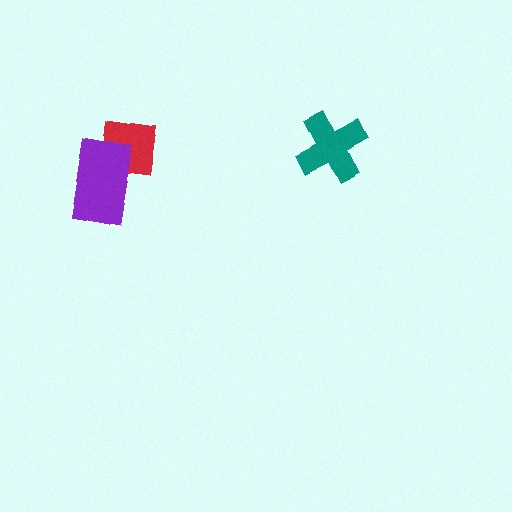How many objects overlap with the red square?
1 object overlaps with the red square.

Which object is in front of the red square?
The purple rectangle is in front of the red square.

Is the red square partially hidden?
Yes, it is partially covered by another shape.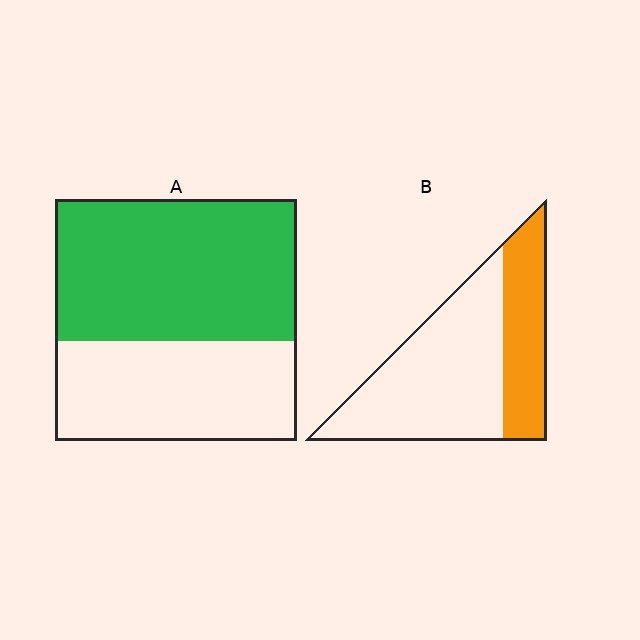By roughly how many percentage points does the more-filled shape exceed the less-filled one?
By roughly 25 percentage points (A over B).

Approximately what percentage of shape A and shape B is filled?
A is approximately 60% and B is approximately 35%.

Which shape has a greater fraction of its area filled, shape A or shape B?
Shape A.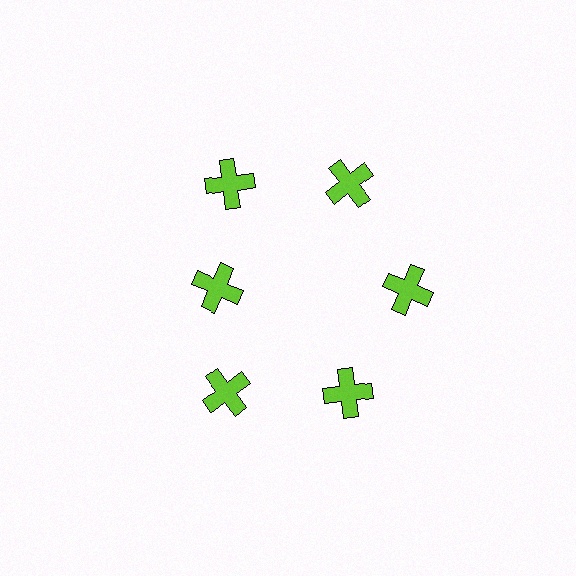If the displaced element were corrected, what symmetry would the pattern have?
It would have 6-fold rotational symmetry — the pattern would map onto itself every 60 degrees.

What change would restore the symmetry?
The symmetry would be restored by moving it outward, back onto the ring so that all 6 crosses sit at equal angles and equal distance from the center.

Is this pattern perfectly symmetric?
No. The 6 lime crosses are arranged in a ring, but one element near the 9 o'clock position is pulled inward toward the center, breaking the 6-fold rotational symmetry.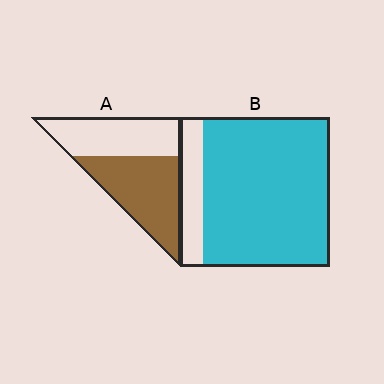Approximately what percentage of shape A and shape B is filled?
A is approximately 55% and B is approximately 85%.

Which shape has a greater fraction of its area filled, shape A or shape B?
Shape B.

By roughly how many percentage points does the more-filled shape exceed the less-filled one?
By roughly 30 percentage points (B over A).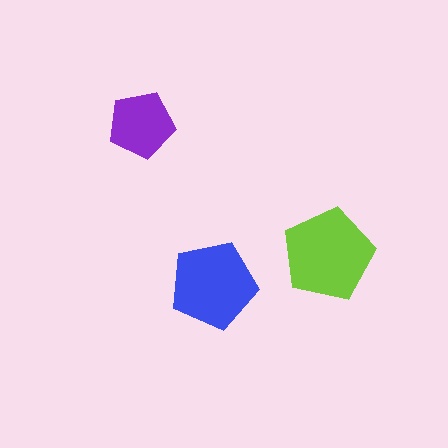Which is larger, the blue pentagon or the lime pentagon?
The lime one.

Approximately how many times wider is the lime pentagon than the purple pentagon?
About 1.5 times wider.